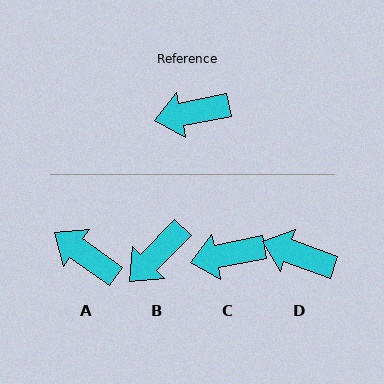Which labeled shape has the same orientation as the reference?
C.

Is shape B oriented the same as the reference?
No, it is off by about 34 degrees.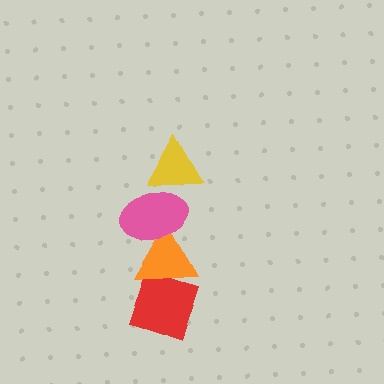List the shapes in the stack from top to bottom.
From top to bottom: the yellow triangle, the pink ellipse, the orange triangle, the red diamond.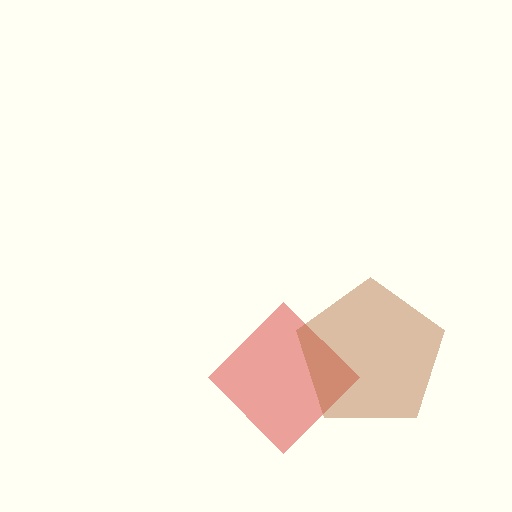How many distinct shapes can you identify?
There are 2 distinct shapes: a red diamond, a brown pentagon.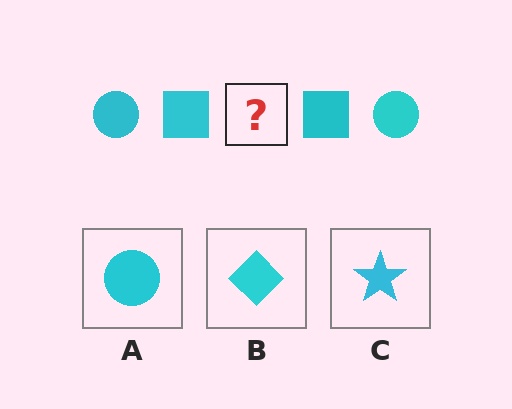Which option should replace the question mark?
Option A.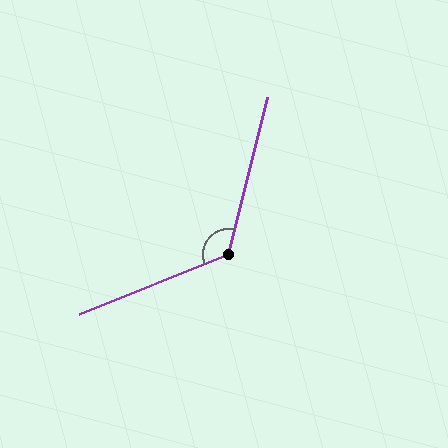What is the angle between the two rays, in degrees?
Approximately 126 degrees.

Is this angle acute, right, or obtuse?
It is obtuse.